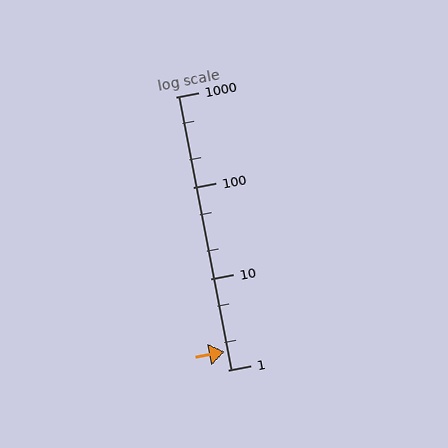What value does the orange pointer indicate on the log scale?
The pointer indicates approximately 1.6.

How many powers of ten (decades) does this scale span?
The scale spans 3 decades, from 1 to 1000.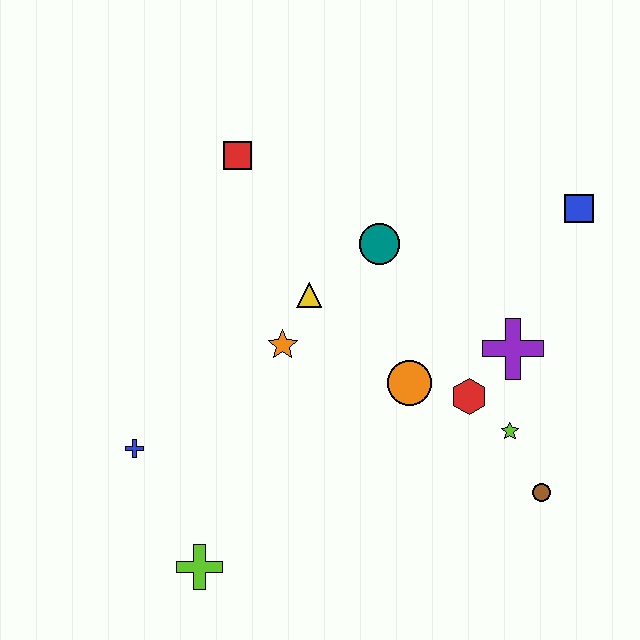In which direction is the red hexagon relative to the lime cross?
The red hexagon is to the right of the lime cross.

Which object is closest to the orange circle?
The red hexagon is closest to the orange circle.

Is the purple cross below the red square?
Yes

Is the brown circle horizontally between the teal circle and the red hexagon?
No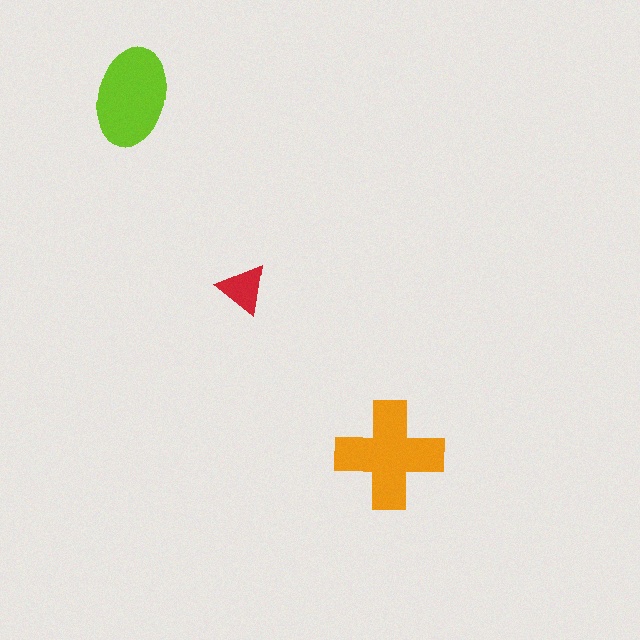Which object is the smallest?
The red triangle.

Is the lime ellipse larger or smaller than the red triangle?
Larger.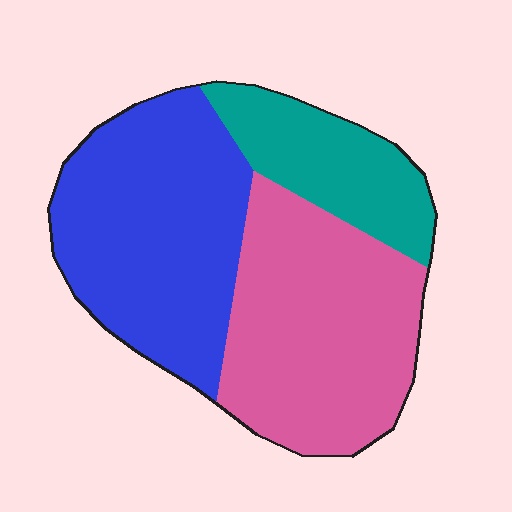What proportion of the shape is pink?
Pink takes up between a third and a half of the shape.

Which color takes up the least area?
Teal, at roughly 20%.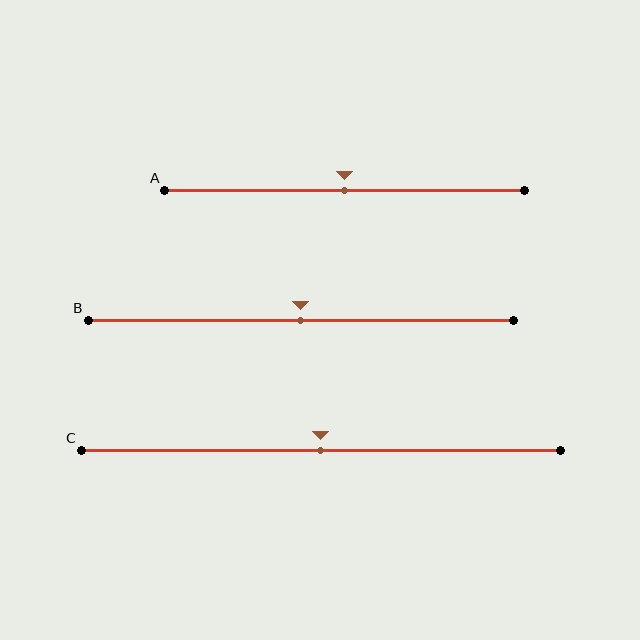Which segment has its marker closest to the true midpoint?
Segment A has its marker closest to the true midpoint.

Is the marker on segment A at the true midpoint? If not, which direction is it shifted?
Yes, the marker on segment A is at the true midpoint.